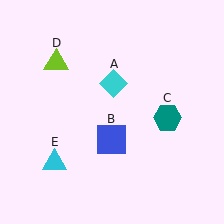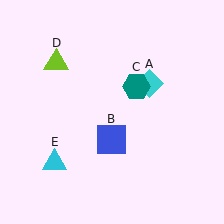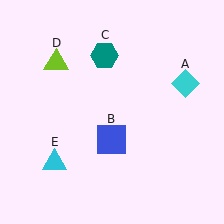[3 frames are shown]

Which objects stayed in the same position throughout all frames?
Blue square (object B) and lime triangle (object D) and cyan triangle (object E) remained stationary.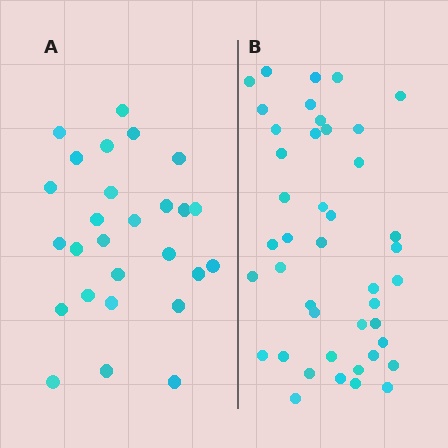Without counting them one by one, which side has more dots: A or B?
Region B (the right region) has more dots.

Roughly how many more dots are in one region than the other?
Region B has approximately 15 more dots than region A.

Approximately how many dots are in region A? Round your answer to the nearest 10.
About 30 dots. (The exact count is 27, which rounds to 30.)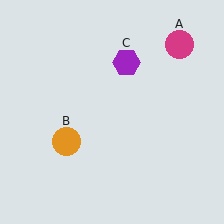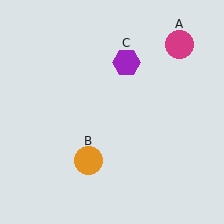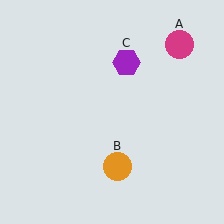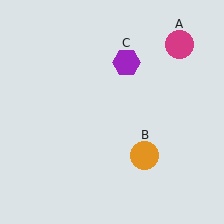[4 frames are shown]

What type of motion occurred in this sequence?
The orange circle (object B) rotated counterclockwise around the center of the scene.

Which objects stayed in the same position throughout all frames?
Magenta circle (object A) and purple hexagon (object C) remained stationary.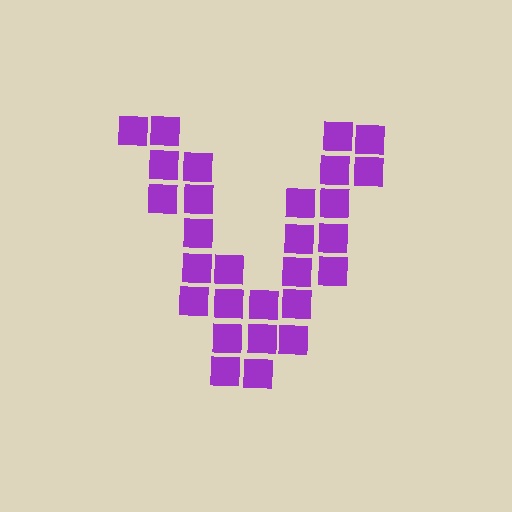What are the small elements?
The small elements are squares.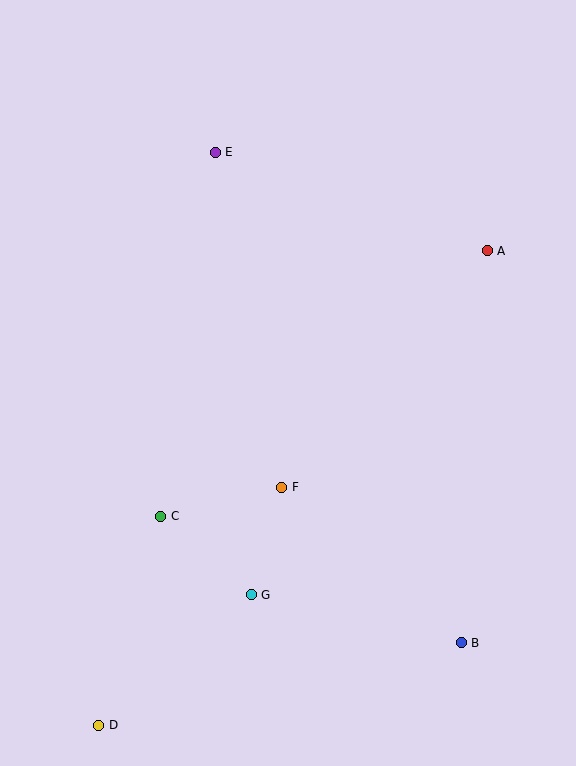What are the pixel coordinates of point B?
Point B is at (461, 643).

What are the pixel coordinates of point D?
Point D is at (99, 725).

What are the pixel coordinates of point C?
Point C is at (161, 516).